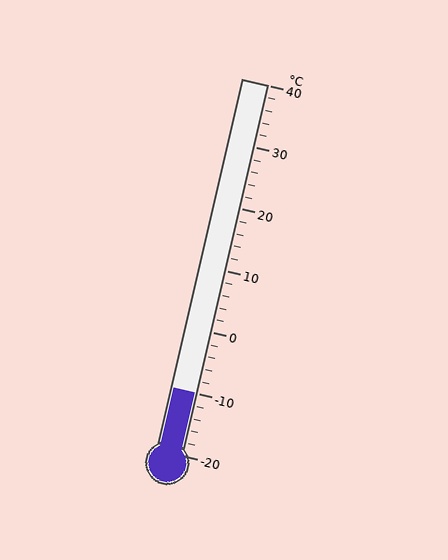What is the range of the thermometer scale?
The thermometer scale ranges from -20°C to 40°C.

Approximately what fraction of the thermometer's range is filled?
The thermometer is filled to approximately 15% of its range.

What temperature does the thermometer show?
The thermometer shows approximately -10°C.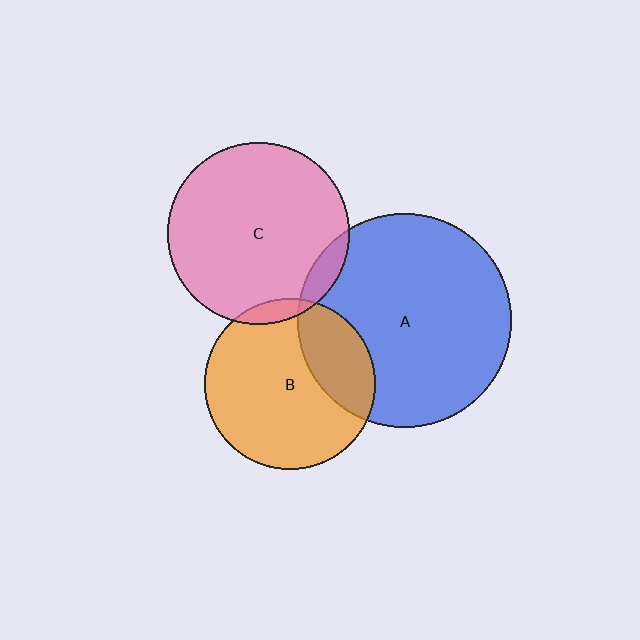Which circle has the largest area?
Circle A (blue).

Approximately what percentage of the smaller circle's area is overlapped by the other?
Approximately 25%.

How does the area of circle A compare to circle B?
Approximately 1.6 times.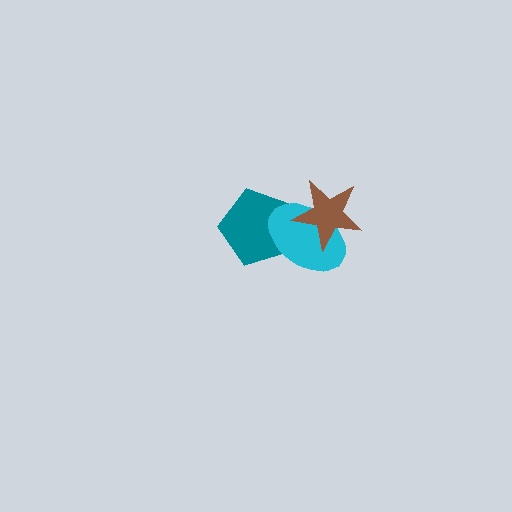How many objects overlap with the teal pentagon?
1 object overlaps with the teal pentagon.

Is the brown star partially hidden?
No, no other shape covers it.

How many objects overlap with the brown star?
1 object overlaps with the brown star.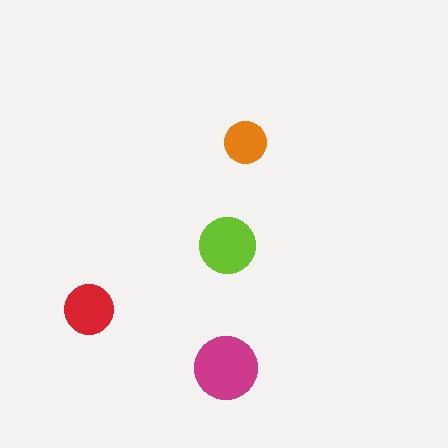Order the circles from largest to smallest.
the magenta one, the lime one, the red one, the orange one.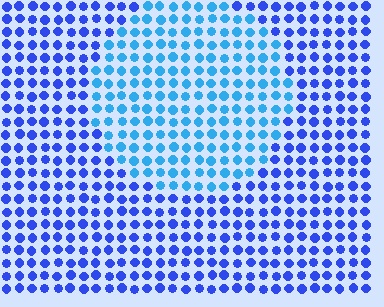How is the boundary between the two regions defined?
The boundary is defined purely by a slight shift in hue (about 32 degrees). Spacing, size, and orientation are identical on both sides.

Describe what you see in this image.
The image is filled with small blue elements in a uniform arrangement. A circle-shaped region is visible where the elements are tinted to a slightly different hue, forming a subtle color boundary.